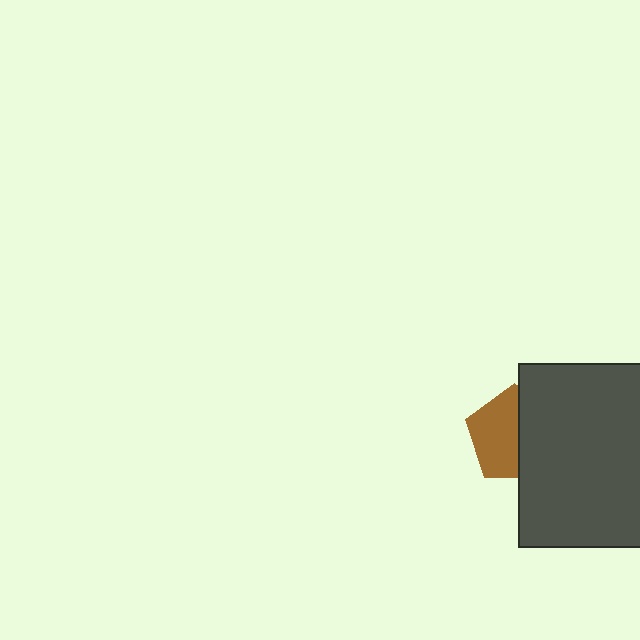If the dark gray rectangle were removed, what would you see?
You would see the complete brown pentagon.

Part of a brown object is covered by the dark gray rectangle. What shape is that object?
It is a pentagon.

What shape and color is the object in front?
The object in front is a dark gray rectangle.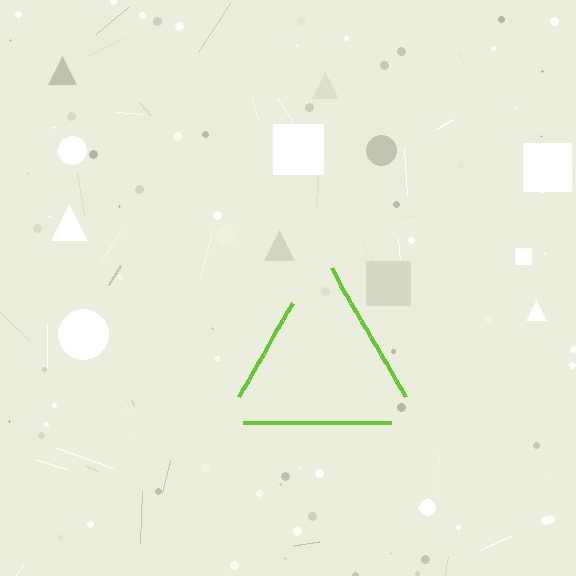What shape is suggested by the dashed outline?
The dashed outline suggests a triangle.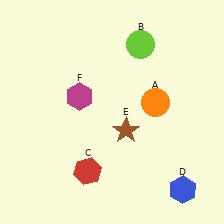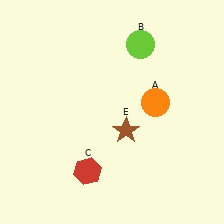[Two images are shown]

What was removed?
The blue hexagon (D), the magenta hexagon (F) were removed in Image 2.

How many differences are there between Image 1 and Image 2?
There are 2 differences between the two images.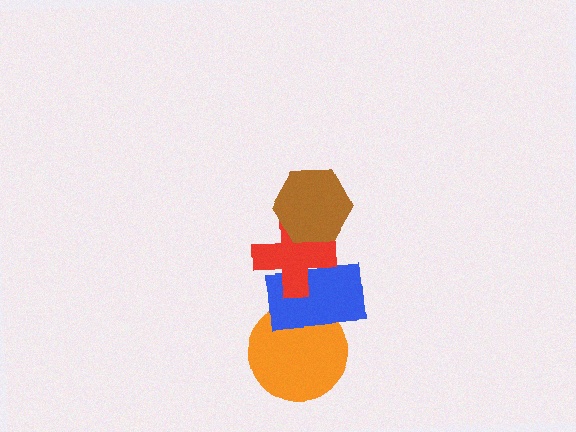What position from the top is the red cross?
The red cross is 2nd from the top.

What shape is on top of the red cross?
The brown hexagon is on top of the red cross.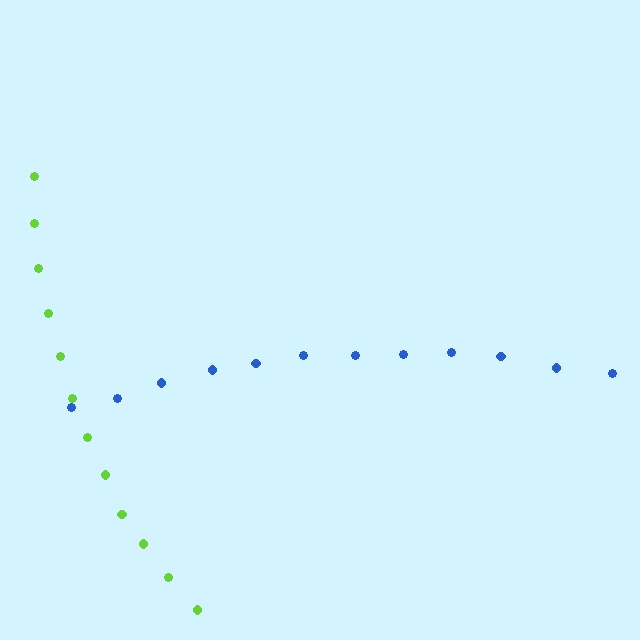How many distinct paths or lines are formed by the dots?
There are 2 distinct paths.